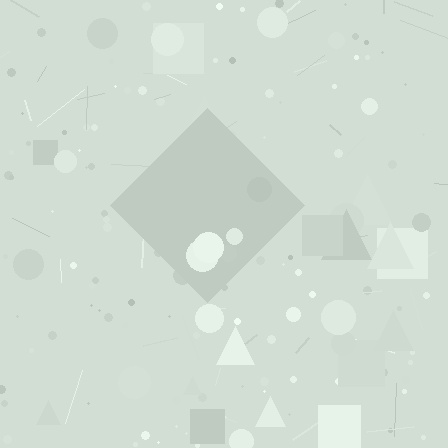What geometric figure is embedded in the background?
A diamond is embedded in the background.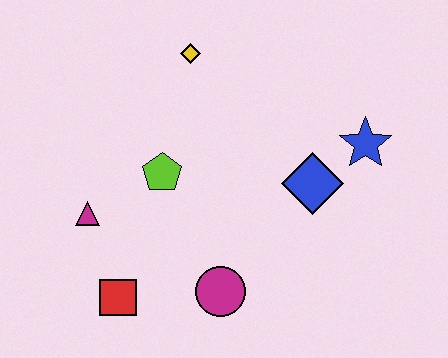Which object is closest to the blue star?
The blue diamond is closest to the blue star.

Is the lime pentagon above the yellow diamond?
No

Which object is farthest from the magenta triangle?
The blue star is farthest from the magenta triangle.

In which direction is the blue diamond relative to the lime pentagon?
The blue diamond is to the right of the lime pentagon.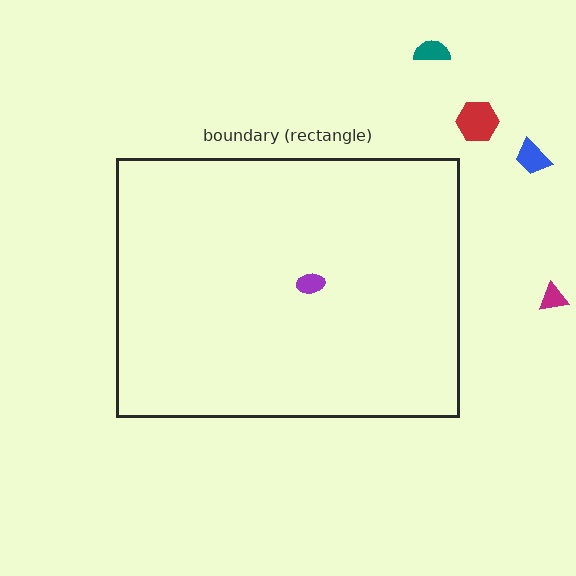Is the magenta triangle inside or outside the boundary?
Outside.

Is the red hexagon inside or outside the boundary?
Outside.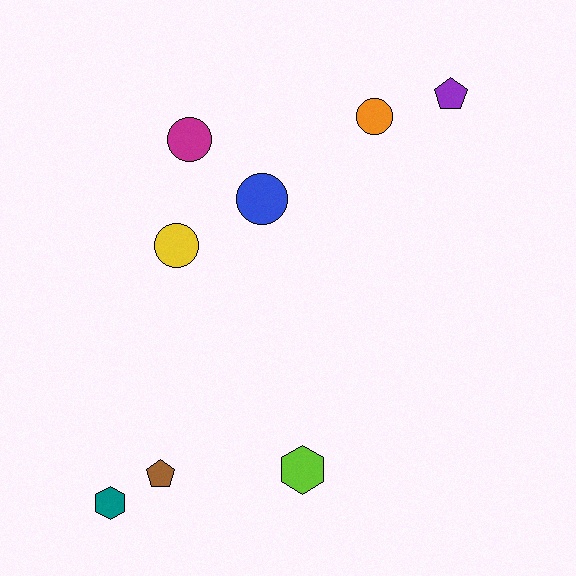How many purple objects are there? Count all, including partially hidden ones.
There is 1 purple object.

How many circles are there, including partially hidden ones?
There are 4 circles.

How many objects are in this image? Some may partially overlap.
There are 8 objects.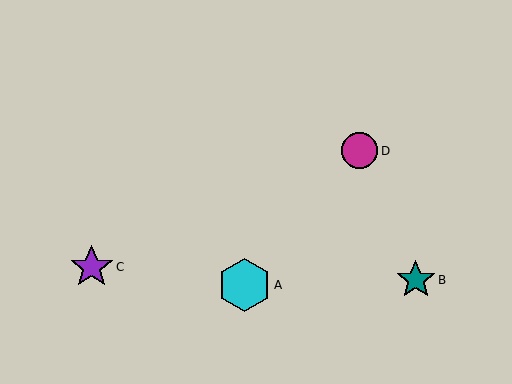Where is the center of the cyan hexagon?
The center of the cyan hexagon is at (245, 285).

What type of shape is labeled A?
Shape A is a cyan hexagon.